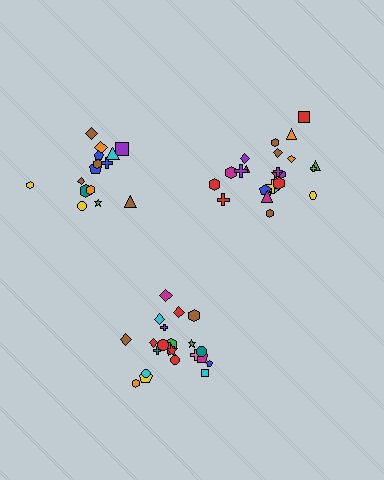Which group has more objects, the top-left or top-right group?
The top-right group.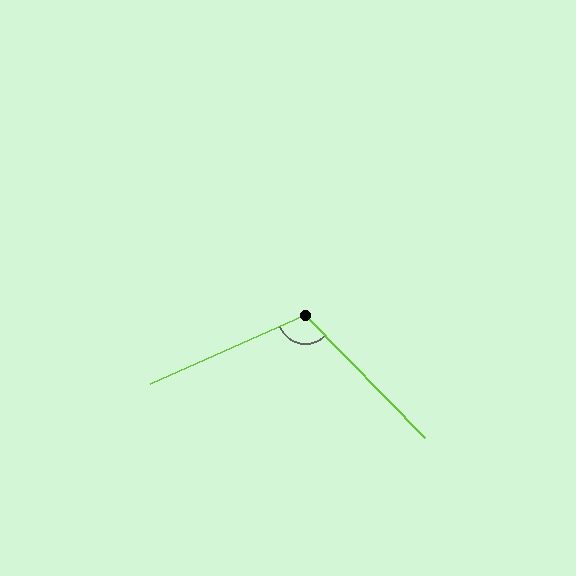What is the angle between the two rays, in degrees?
Approximately 111 degrees.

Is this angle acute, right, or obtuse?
It is obtuse.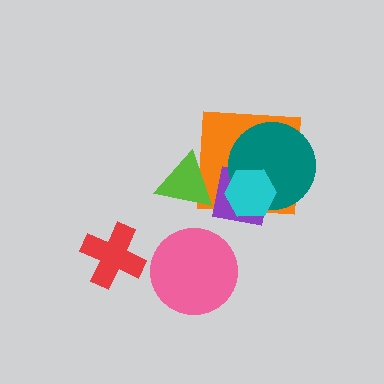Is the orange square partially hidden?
Yes, it is partially covered by another shape.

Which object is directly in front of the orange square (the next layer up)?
The purple square is directly in front of the orange square.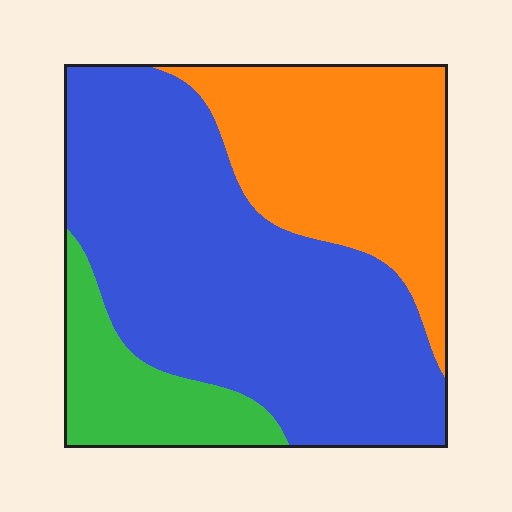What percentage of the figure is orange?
Orange takes up about one third (1/3) of the figure.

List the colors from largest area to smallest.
From largest to smallest: blue, orange, green.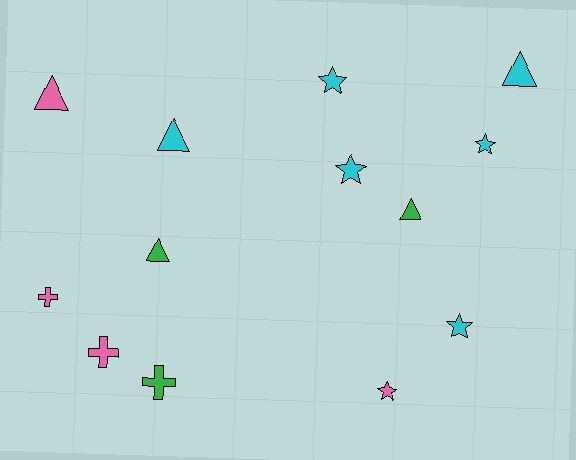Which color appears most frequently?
Cyan, with 6 objects.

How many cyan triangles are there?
There are 2 cyan triangles.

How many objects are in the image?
There are 13 objects.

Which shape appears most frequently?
Triangle, with 5 objects.